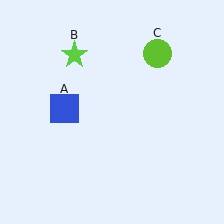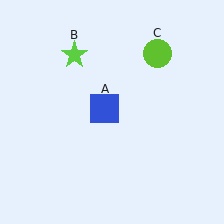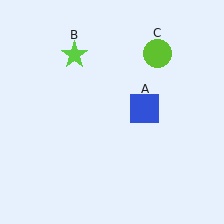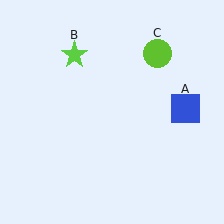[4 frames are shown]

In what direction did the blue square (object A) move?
The blue square (object A) moved right.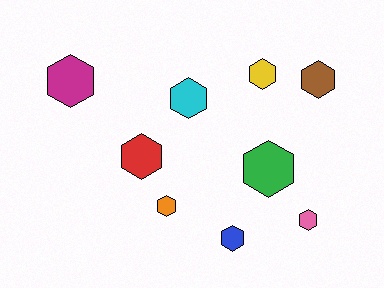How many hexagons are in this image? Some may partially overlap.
There are 9 hexagons.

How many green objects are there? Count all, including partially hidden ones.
There is 1 green object.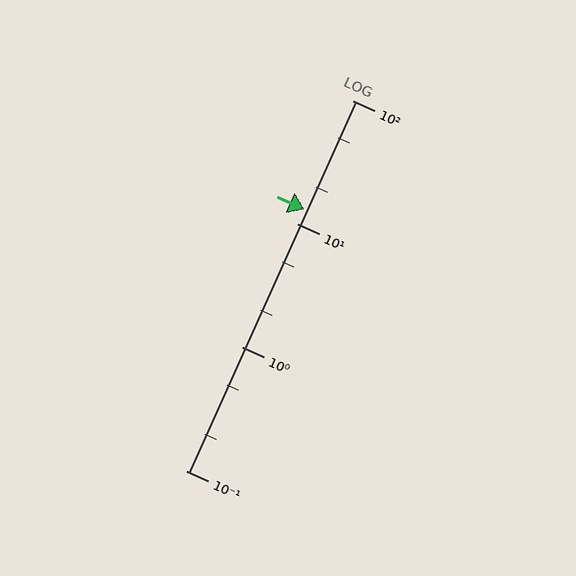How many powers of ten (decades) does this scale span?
The scale spans 3 decades, from 0.1 to 100.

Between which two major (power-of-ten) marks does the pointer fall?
The pointer is between 10 and 100.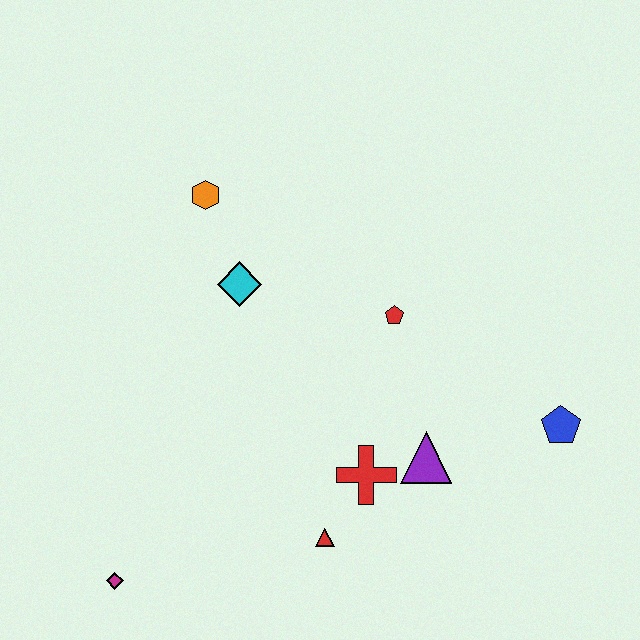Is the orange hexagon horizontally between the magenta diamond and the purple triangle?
Yes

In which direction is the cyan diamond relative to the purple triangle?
The cyan diamond is to the left of the purple triangle.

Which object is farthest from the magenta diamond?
The blue pentagon is farthest from the magenta diamond.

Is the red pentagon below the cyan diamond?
Yes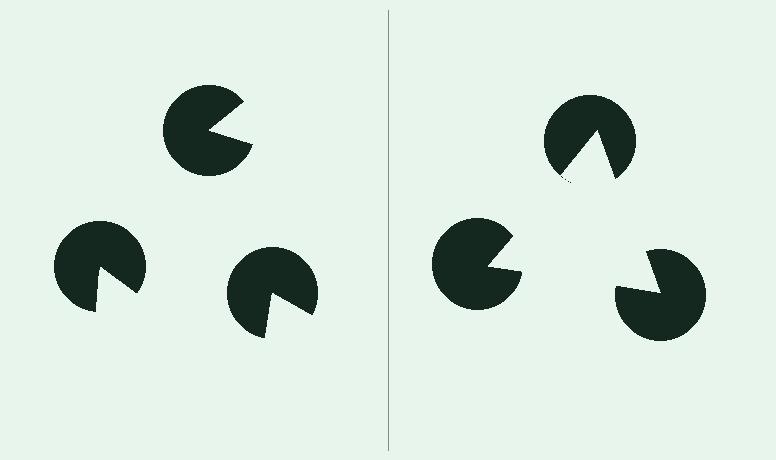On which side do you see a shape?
An illusory triangle appears on the right side. On the left side the wedge cuts are rotated, so no coherent shape forms.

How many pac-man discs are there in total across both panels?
6 — 3 on each side.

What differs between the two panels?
The pac-man discs are positioned identically on both sides; only the wedge orientations differ. On the right they align to a triangle; on the left they are misaligned.